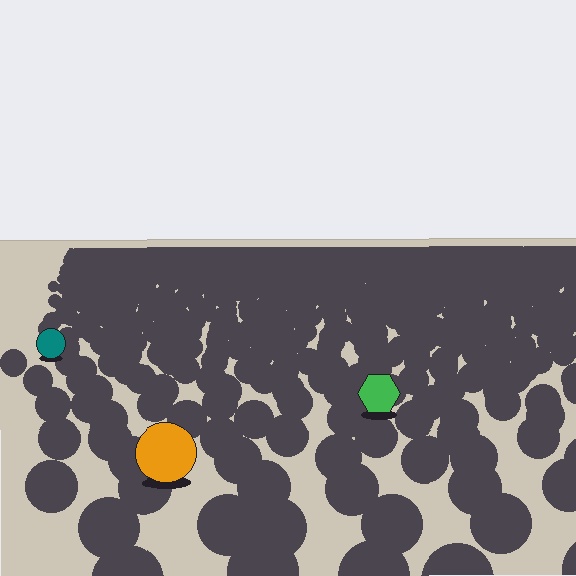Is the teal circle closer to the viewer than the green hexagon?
No. The green hexagon is closer — you can tell from the texture gradient: the ground texture is coarser near it.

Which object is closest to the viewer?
The orange circle is closest. The texture marks near it are larger and more spread out.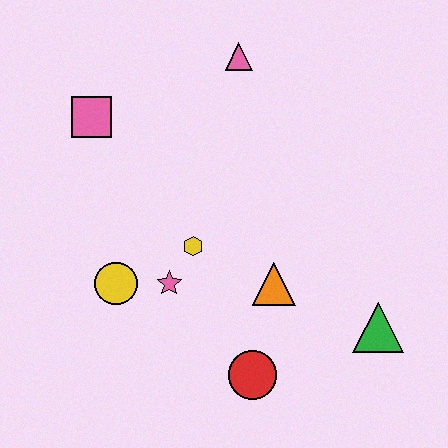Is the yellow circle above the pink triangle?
No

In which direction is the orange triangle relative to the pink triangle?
The orange triangle is below the pink triangle.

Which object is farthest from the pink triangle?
The red circle is farthest from the pink triangle.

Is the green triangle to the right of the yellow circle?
Yes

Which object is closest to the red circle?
The orange triangle is closest to the red circle.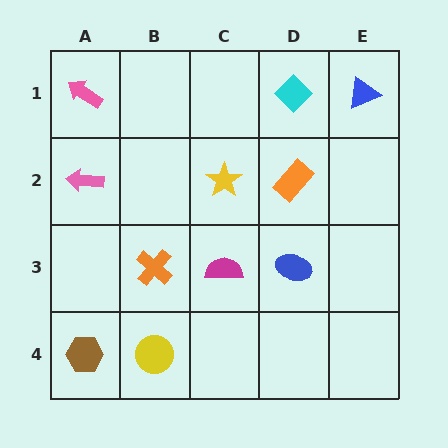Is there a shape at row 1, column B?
No, that cell is empty.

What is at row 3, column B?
An orange cross.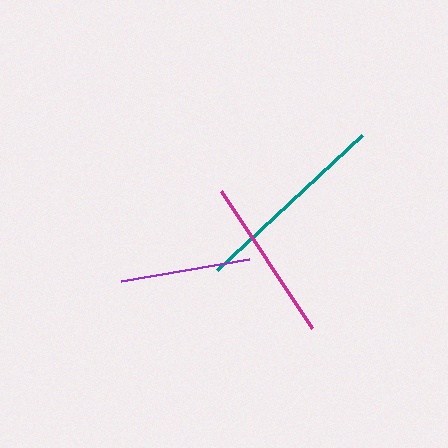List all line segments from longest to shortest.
From longest to shortest: teal, magenta, purple.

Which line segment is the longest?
The teal line is the longest at approximately 198 pixels.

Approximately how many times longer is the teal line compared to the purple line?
The teal line is approximately 1.5 times the length of the purple line.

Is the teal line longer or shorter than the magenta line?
The teal line is longer than the magenta line.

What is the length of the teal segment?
The teal segment is approximately 198 pixels long.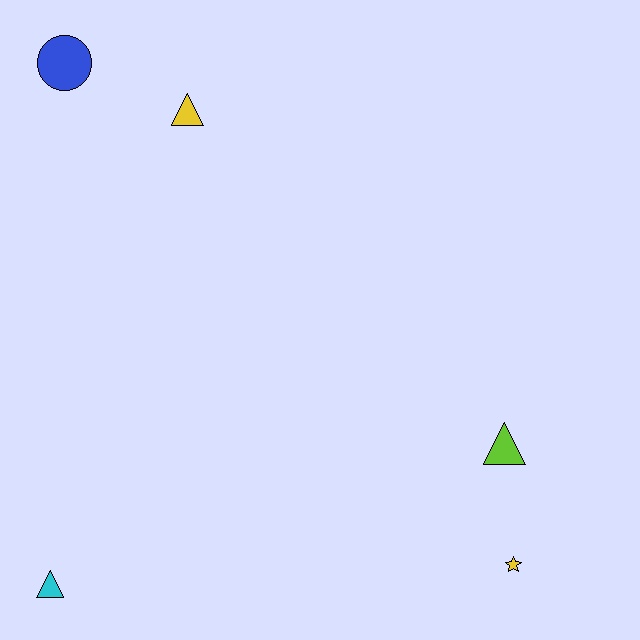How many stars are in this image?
There is 1 star.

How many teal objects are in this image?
There are no teal objects.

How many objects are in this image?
There are 5 objects.